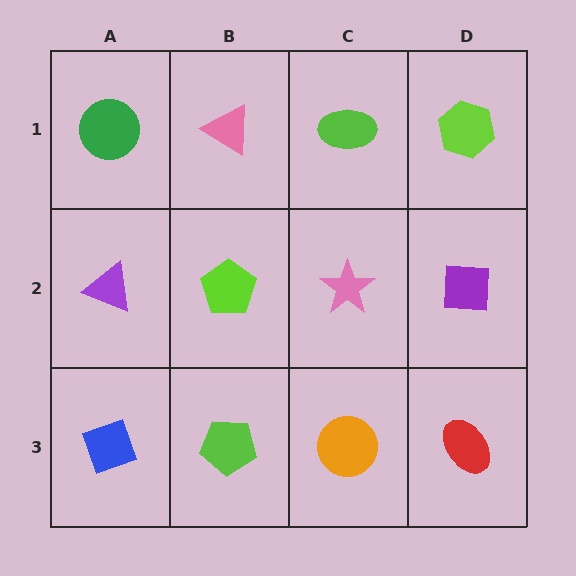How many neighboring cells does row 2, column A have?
3.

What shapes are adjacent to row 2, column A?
A green circle (row 1, column A), a blue diamond (row 3, column A), a lime pentagon (row 2, column B).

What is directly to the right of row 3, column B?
An orange circle.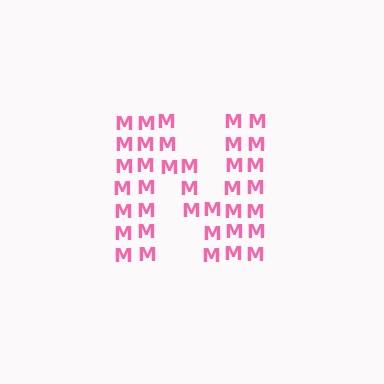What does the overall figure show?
The overall figure shows the letter N.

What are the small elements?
The small elements are letter M's.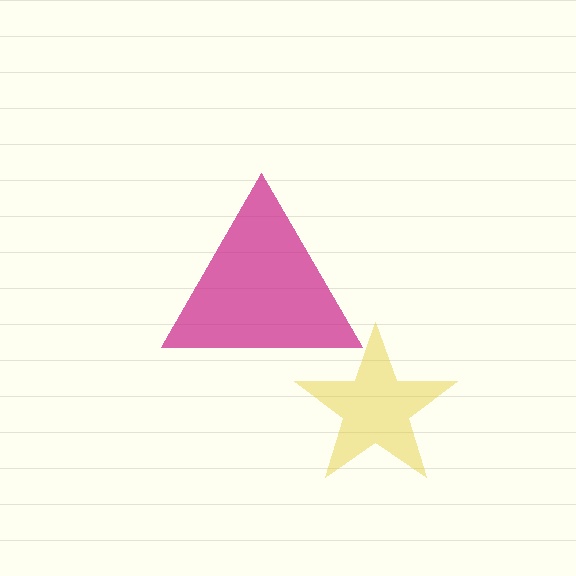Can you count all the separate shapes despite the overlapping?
Yes, there are 2 separate shapes.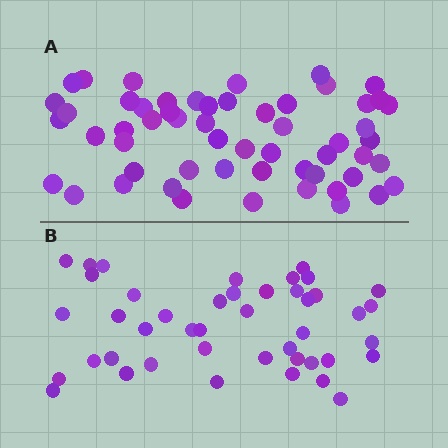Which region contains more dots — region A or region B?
Region A (the top region) has more dots.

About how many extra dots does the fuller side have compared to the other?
Region A has roughly 12 or so more dots than region B.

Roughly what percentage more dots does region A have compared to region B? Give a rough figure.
About 25% more.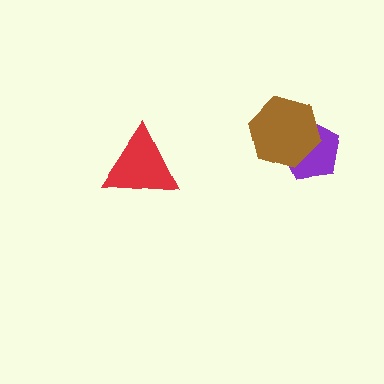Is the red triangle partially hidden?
No, no other shape covers it.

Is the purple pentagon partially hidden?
Yes, it is partially covered by another shape.